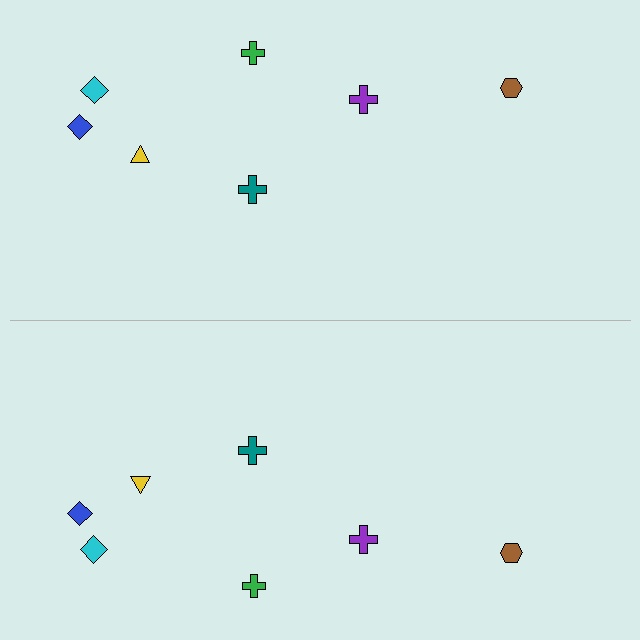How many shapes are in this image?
There are 14 shapes in this image.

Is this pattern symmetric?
Yes, this pattern has bilateral (reflection) symmetry.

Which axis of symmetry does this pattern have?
The pattern has a horizontal axis of symmetry running through the center of the image.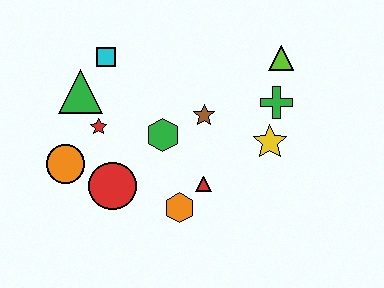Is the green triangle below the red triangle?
No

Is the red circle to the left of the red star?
No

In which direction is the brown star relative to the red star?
The brown star is to the right of the red star.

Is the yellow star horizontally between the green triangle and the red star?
No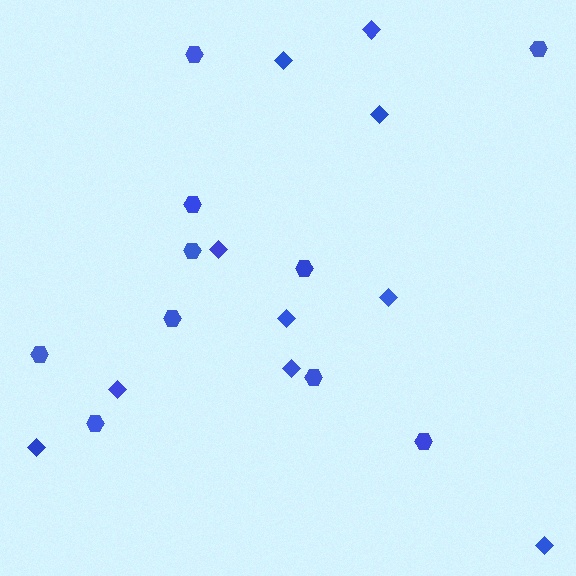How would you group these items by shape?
There are 2 groups: one group of diamonds (10) and one group of hexagons (10).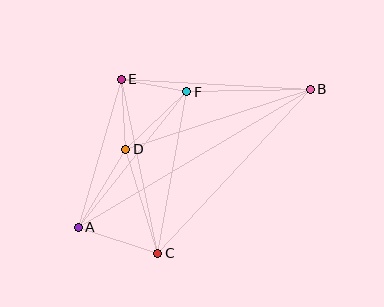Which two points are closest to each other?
Points E and F are closest to each other.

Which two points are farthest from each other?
Points A and B are farthest from each other.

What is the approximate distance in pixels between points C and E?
The distance between C and E is approximately 178 pixels.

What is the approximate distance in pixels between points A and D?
The distance between A and D is approximately 92 pixels.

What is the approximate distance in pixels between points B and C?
The distance between B and C is approximately 224 pixels.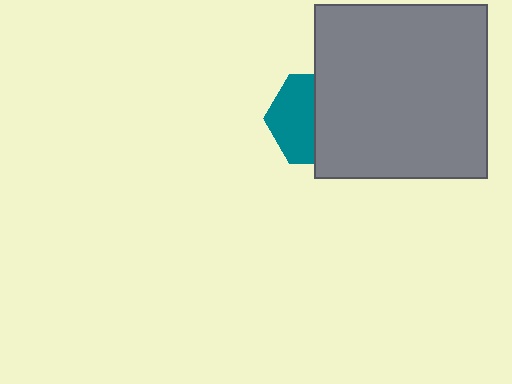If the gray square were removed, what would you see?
You would see the complete teal hexagon.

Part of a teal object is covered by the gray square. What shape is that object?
It is a hexagon.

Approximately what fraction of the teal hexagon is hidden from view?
Roughly 52% of the teal hexagon is hidden behind the gray square.